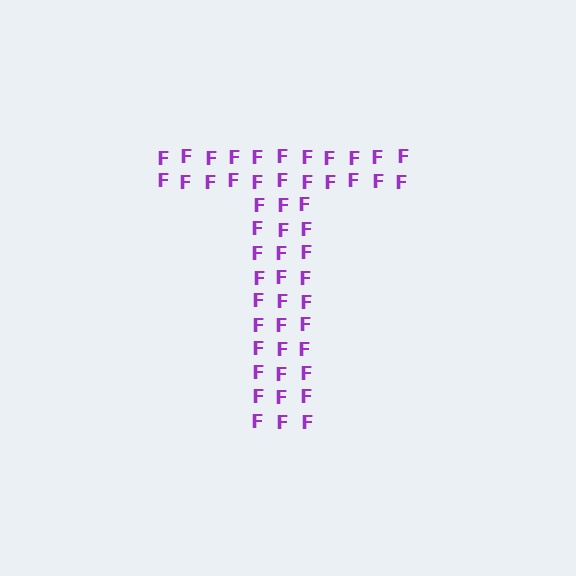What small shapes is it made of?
It is made of small letter F's.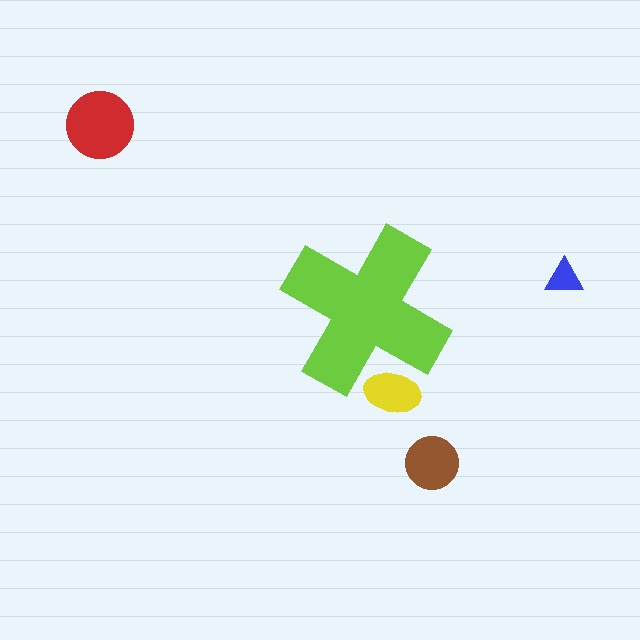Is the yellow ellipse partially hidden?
Yes, the yellow ellipse is partially hidden behind the lime cross.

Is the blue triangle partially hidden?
No, the blue triangle is fully visible.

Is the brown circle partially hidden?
No, the brown circle is fully visible.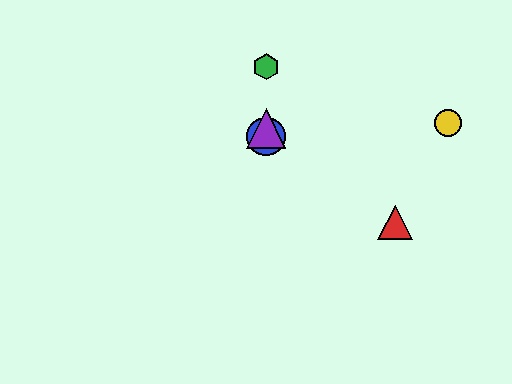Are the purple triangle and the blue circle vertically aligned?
Yes, both are at x≈266.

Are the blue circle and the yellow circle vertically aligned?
No, the blue circle is at x≈266 and the yellow circle is at x≈448.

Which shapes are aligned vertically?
The blue circle, the green hexagon, the purple triangle are aligned vertically.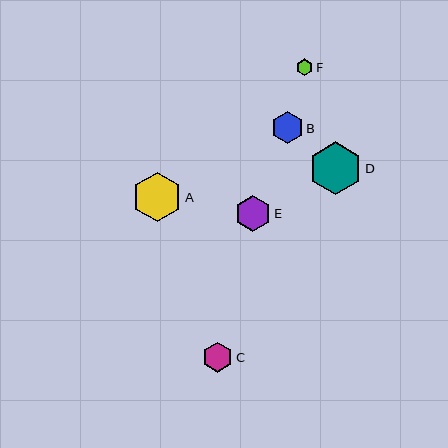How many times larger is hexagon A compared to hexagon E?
Hexagon A is approximately 1.4 times the size of hexagon E.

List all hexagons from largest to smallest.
From largest to smallest: D, A, E, B, C, F.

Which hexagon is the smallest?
Hexagon F is the smallest with a size of approximately 17 pixels.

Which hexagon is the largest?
Hexagon D is the largest with a size of approximately 53 pixels.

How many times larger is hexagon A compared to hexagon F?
Hexagon A is approximately 2.9 times the size of hexagon F.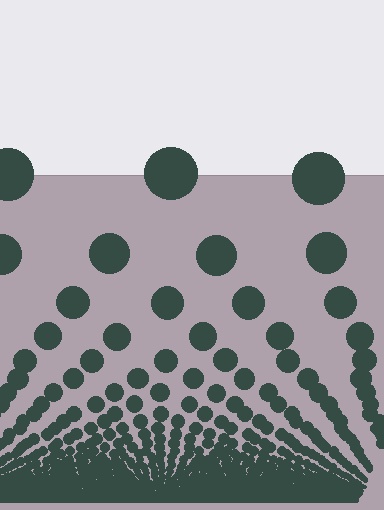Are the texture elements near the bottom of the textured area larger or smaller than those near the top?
Smaller. The gradient is inverted — elements near the bottom are smaller and denser.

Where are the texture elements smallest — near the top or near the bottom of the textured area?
Near the bottom.